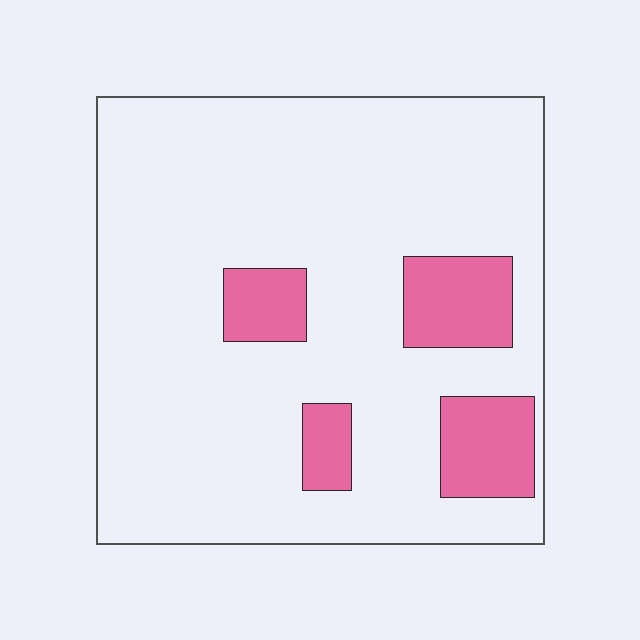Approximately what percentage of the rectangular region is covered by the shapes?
Approximately 15%.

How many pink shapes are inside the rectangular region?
4.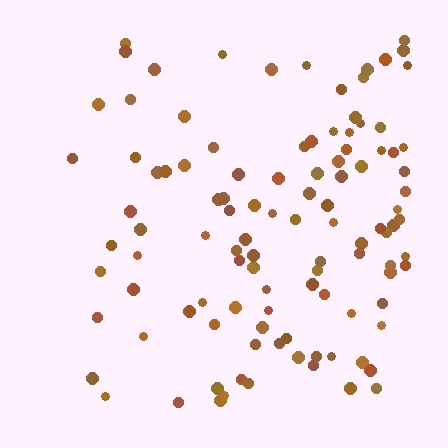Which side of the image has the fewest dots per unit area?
The left.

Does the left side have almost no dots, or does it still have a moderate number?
Still a moderate number, just noticeably fewer than the right.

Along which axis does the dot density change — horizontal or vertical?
Horizontal.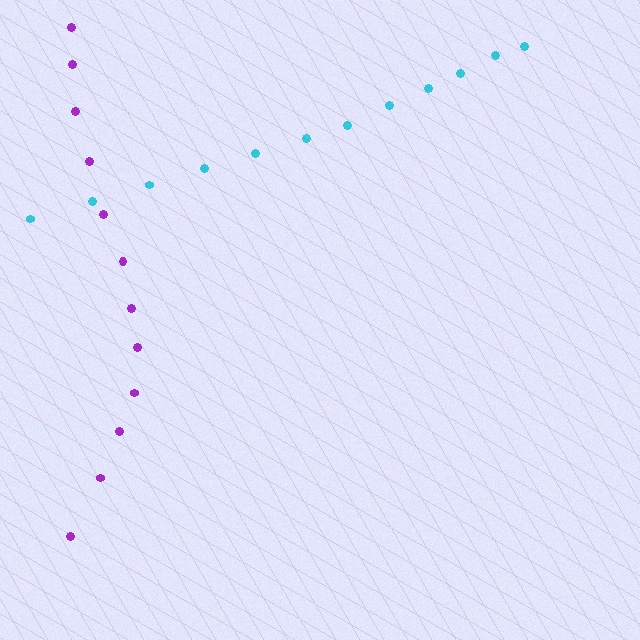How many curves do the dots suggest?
There are 2 distinct paths.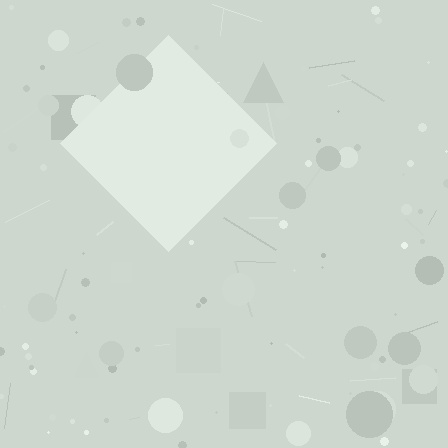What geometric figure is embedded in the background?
A diamond is embedded in the background.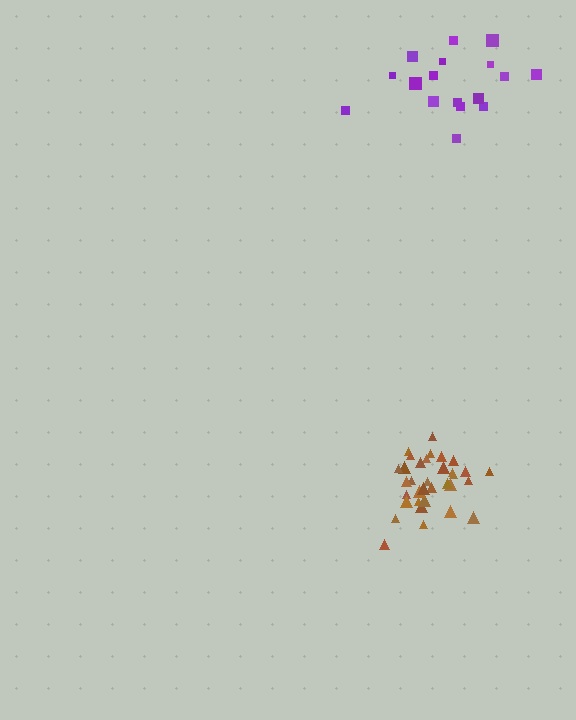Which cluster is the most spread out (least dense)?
Purple.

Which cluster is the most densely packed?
Brown.